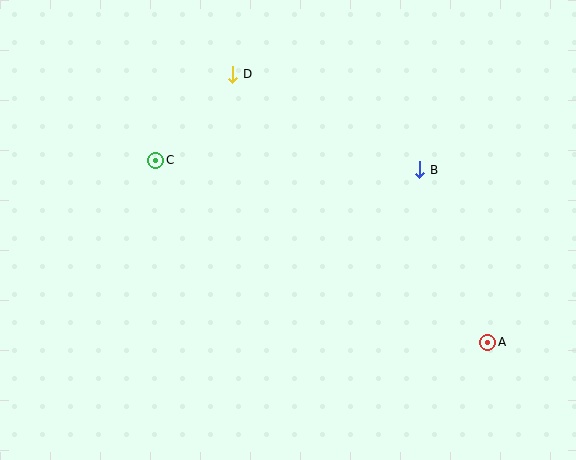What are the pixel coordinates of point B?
Point B is at (420, 170).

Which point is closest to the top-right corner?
Point B is closest to the top-right corner.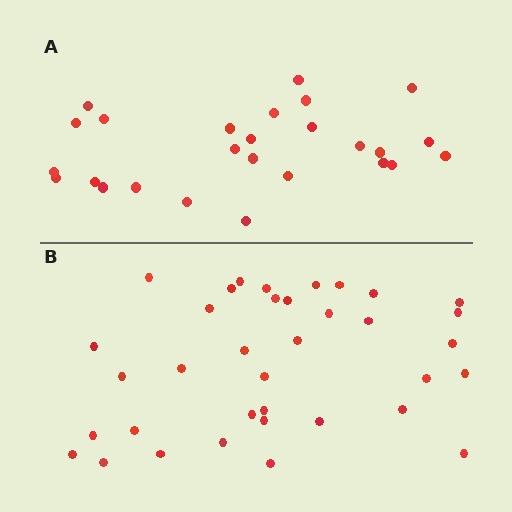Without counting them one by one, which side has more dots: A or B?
Region B (the bottom region) has more dots.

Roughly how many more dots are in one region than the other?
Region B has roughly 10 or so more dots than region A.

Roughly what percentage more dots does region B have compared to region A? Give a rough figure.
About 40% more.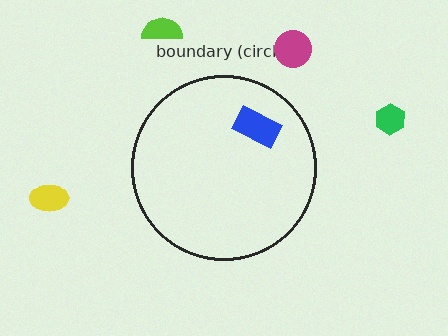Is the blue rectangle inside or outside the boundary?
Inside.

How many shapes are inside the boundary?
1 inside, 4 outside.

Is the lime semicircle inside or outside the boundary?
Outside.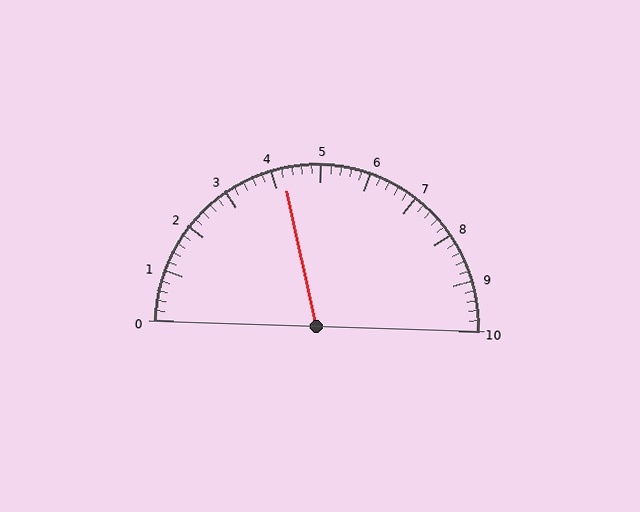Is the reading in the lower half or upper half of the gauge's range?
The reading is in the lower half of the range (0 to 10).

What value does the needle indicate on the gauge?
The needle indicates approximately 4.2.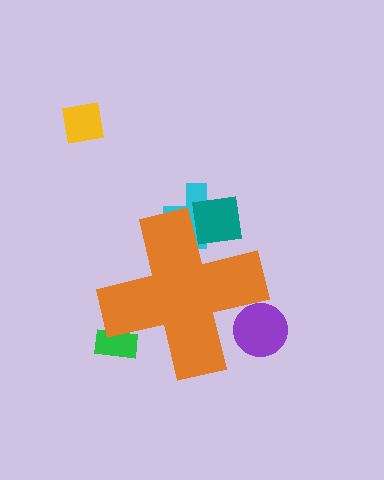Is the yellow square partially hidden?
No, the yellow square is fully visible.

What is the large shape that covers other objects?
An orange cross.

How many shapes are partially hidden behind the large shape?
4 shapes are partially hidden.